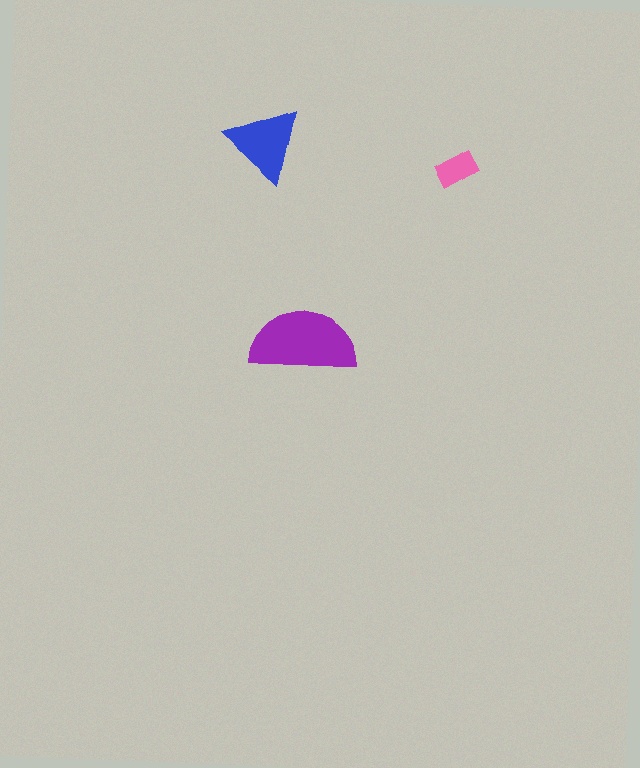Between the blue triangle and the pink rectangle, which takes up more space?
The blue triangle.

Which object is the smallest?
The pink rectangle.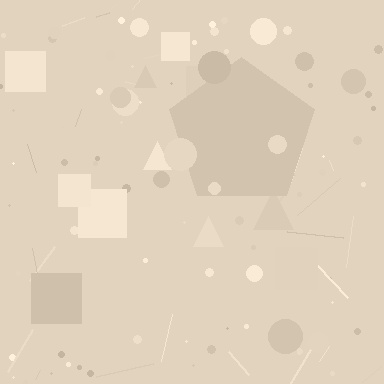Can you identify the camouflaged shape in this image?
The camouflaged shape is a pentagon.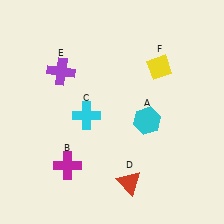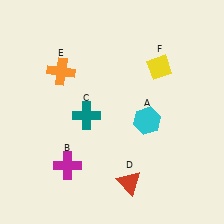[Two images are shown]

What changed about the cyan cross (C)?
In Image 1, C is cyan. In Image 2, it changed to teal.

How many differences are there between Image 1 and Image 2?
There are 2 differences between the two images.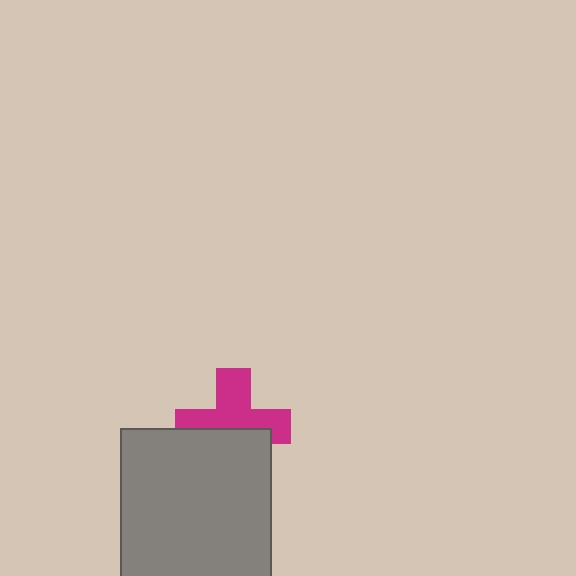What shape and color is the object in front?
The object in front is a gray square.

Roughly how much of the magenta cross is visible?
About half of it is visible (roughly 57%).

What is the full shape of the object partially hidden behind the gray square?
The partially hidden object is a magenta cross.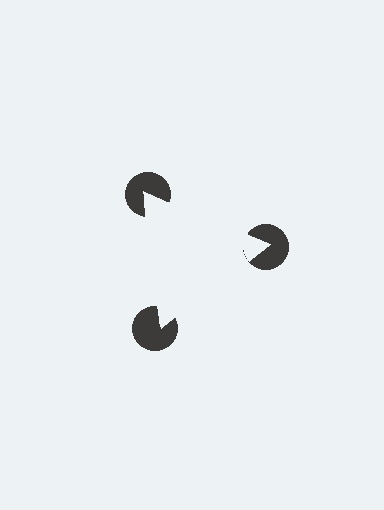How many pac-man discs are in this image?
There are 3 — one at each vertex of the illusory triangle.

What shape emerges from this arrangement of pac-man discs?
An illusory triangle — its edges are inferred from the aligned wedge cuts in the pac-man discs, not physically drawn.